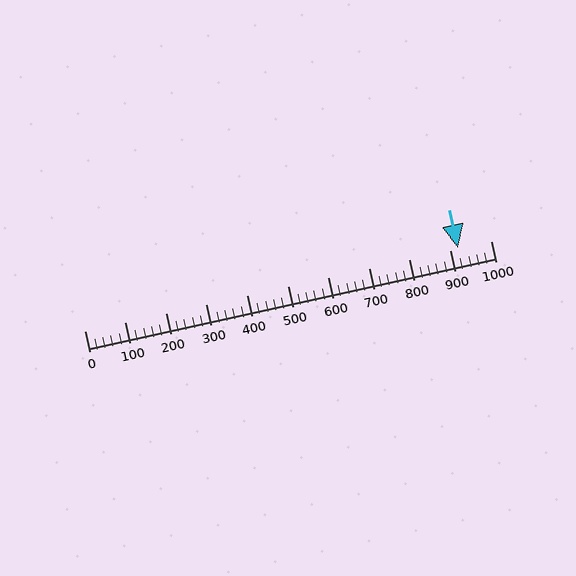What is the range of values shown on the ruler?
The ruler shows values from 0 to 1000.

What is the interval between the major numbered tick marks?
The major tick marks are spaced 100 units apart.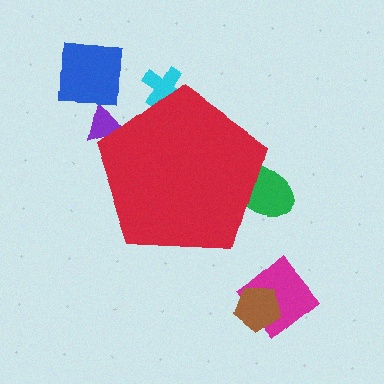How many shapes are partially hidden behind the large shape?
3 shapes are partially hidden.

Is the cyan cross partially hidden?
Yes, the cyan cross is partially hidden behind the red pentagon.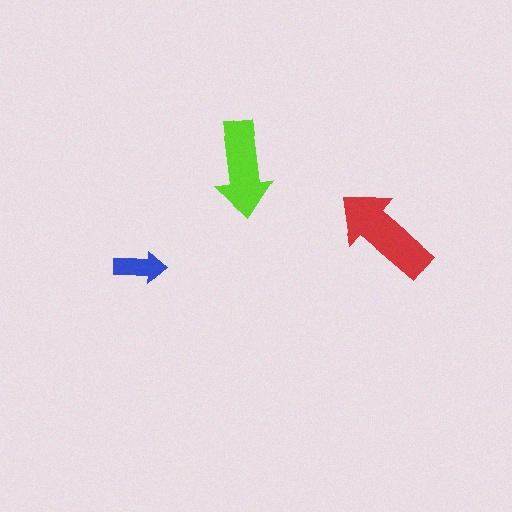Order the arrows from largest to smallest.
the red one, the lime one, the blue one.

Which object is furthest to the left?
The blue arrow is leftmost.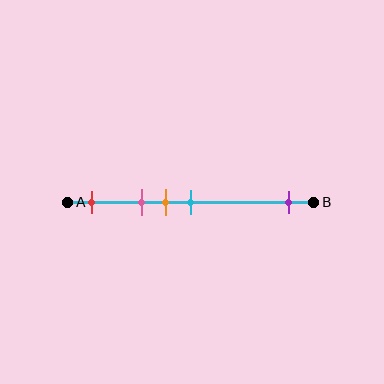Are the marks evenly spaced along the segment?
No, the marks are not evenly spaced.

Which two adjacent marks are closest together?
The orange and cyan marks are the closest adjacent pair.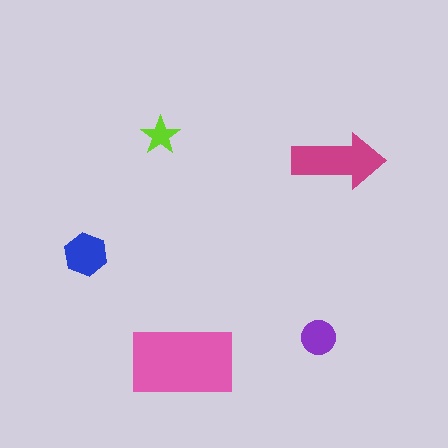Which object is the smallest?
The lime star.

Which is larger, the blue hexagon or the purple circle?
The blue hexagon.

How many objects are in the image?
There are 5 objects in the image.